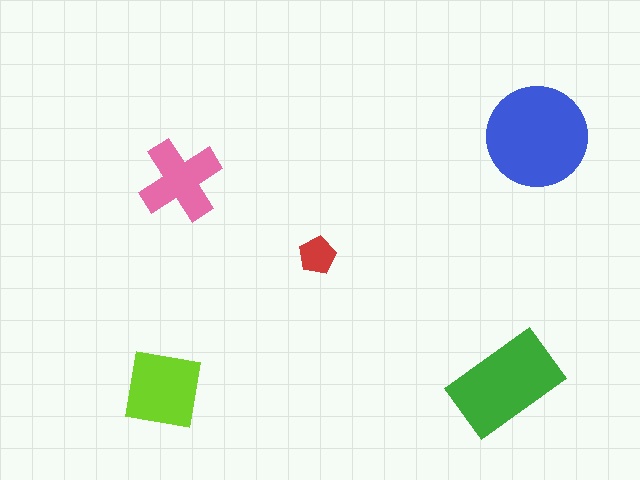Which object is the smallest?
The red pentagon.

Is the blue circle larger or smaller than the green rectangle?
Larger.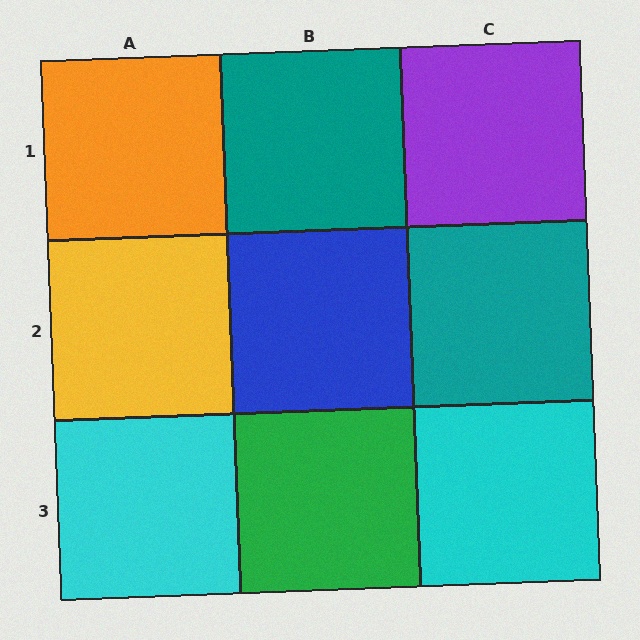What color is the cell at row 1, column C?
Purple.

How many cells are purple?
1 cell is purple.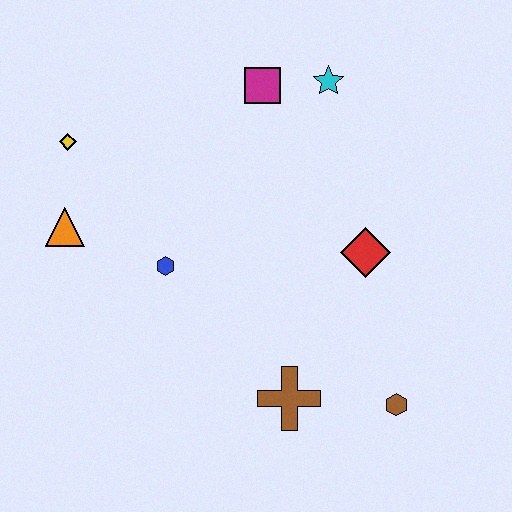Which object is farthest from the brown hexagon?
The yellow diamond is farthest from the brown hexagon.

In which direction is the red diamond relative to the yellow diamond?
The red diamond is to the right of the yellow diamond.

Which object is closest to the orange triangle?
The yellow diamond is closest to the orange triangle.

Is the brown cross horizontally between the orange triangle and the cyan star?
Yes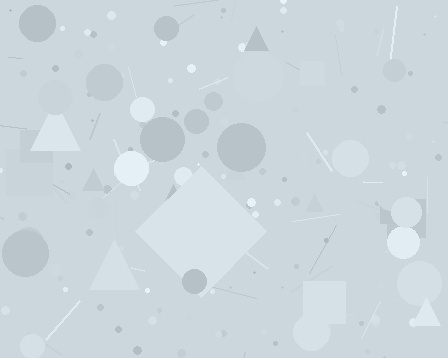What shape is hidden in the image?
A diamond is hidden in the image.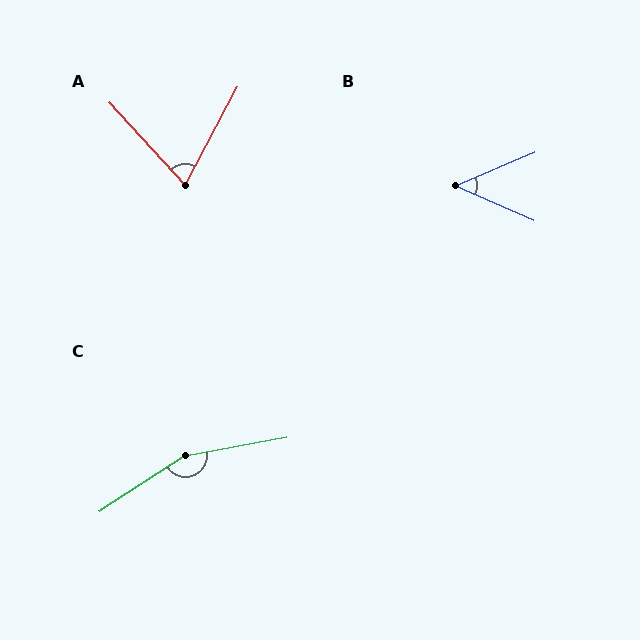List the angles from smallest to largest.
B (46°), A (70°), C (157°).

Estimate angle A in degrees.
Approximately 70 degrees.